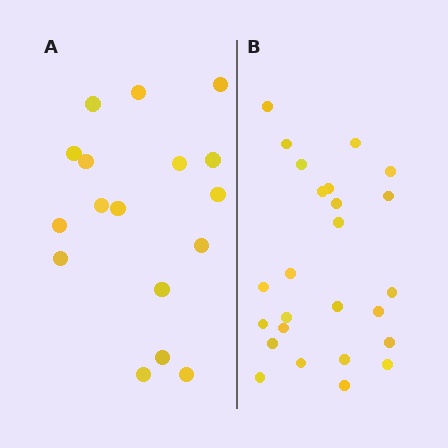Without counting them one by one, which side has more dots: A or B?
Region B (the right region) has more dots.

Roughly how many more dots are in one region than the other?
Region B has roughly 8 or so more dots than region A.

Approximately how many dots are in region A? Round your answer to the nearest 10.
About 20 dots. (The exact count is 17, which rounds to 20.)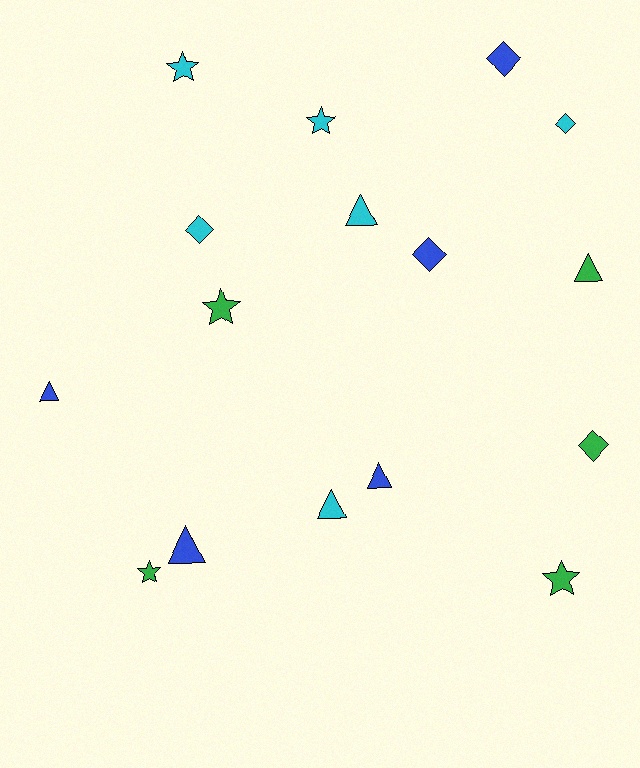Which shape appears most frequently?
Triangle, with 6 objects.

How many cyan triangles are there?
There are 2 cyan triangles.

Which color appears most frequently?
Cyan, with 6 objects.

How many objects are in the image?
There are 16 objects.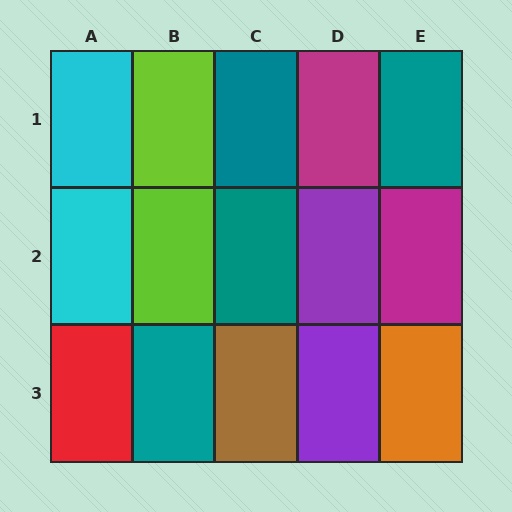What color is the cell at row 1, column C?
Teal.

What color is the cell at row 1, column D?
Magenta.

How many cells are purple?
2 cells are purple.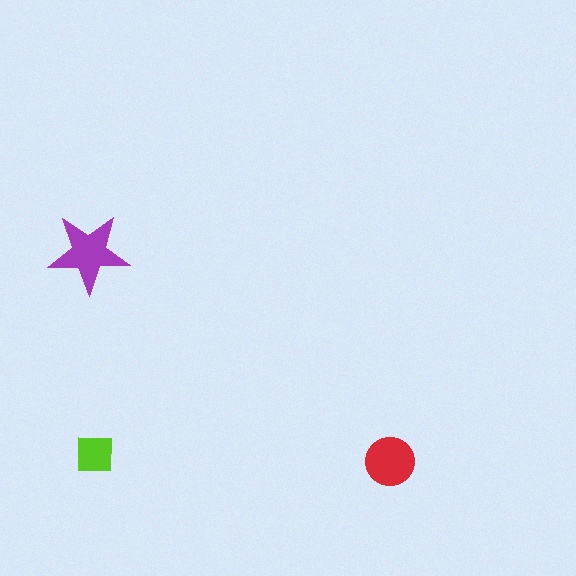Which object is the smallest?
The lime square.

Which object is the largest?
The purple star.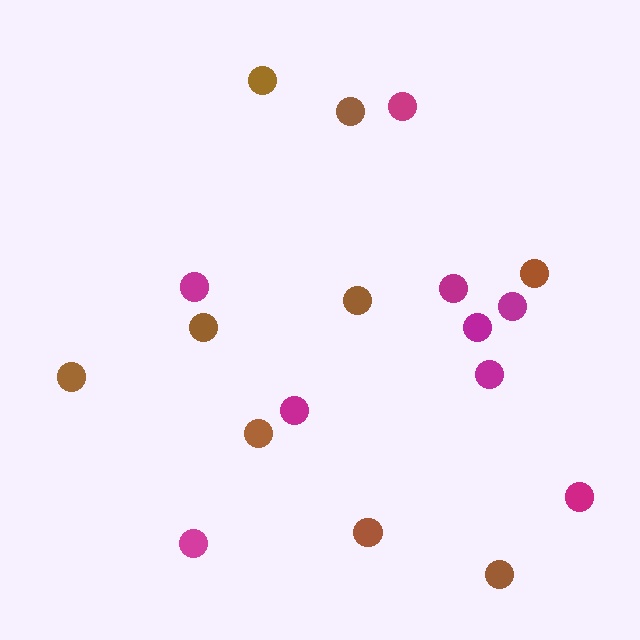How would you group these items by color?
There are 2 groups: one group of magenta circles (9) and one group of brown circles (9).